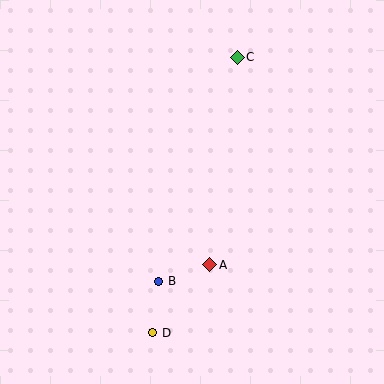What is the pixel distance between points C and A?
The distance between C and A is 209 pixels.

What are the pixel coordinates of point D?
Point D is at (153, 333).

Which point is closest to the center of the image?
Point A at (210, 265) is closest to the center.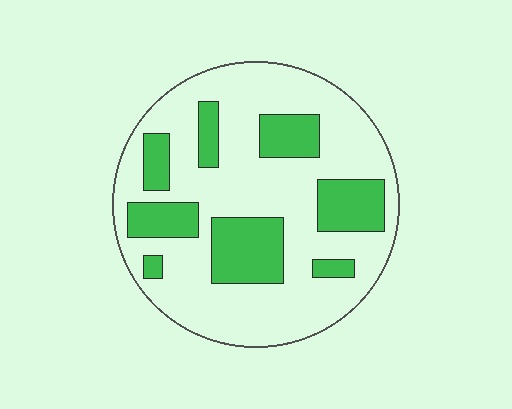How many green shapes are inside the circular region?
8.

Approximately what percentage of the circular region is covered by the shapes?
Approximately 30%.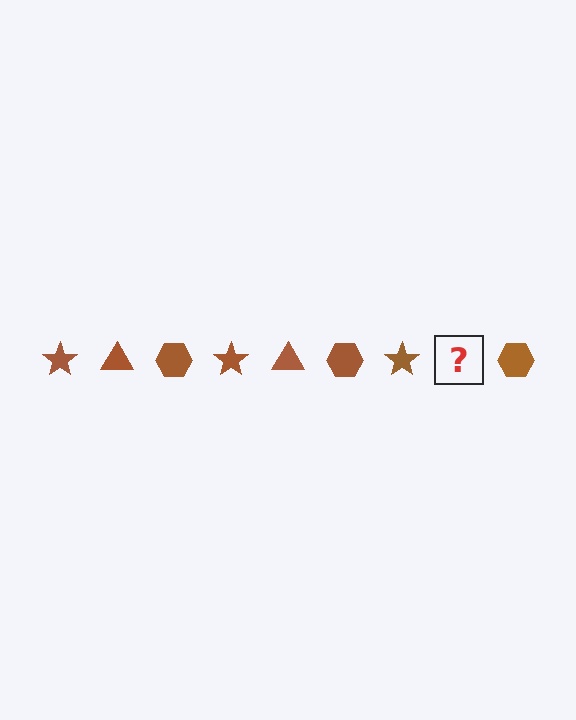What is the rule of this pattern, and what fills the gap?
The rule is that the pattern cycles through star, triangle, hexagon shapes in brown. The gap should be filled with a brown triangle.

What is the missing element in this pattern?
The missing element is a brown triangle.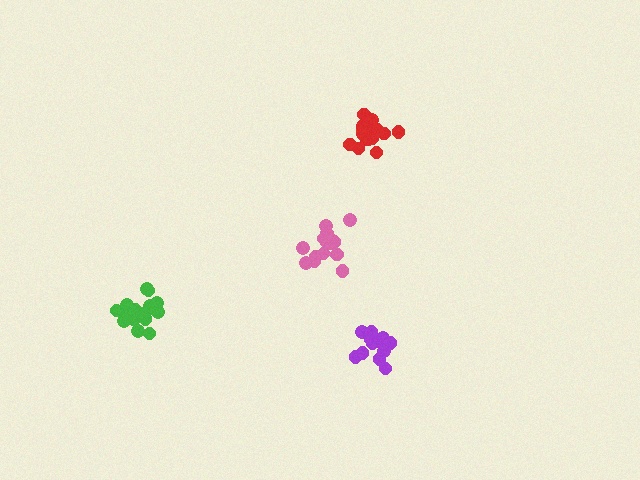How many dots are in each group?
Group 1: 16 dots, Group 2: 17 dots, Group 3: 15 dots, Group 4: 12 dots (60 total).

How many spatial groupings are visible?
There are 4 spatial groupings.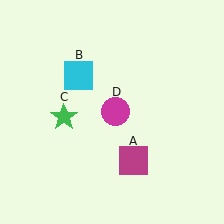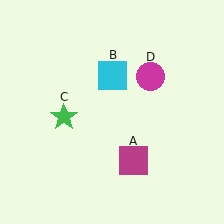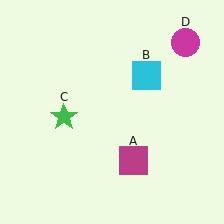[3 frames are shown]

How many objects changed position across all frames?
2 objects changed position: cyan square (object B), magenta circle (object D).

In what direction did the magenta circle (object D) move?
The magenta circle (object D) moved up and to the right.